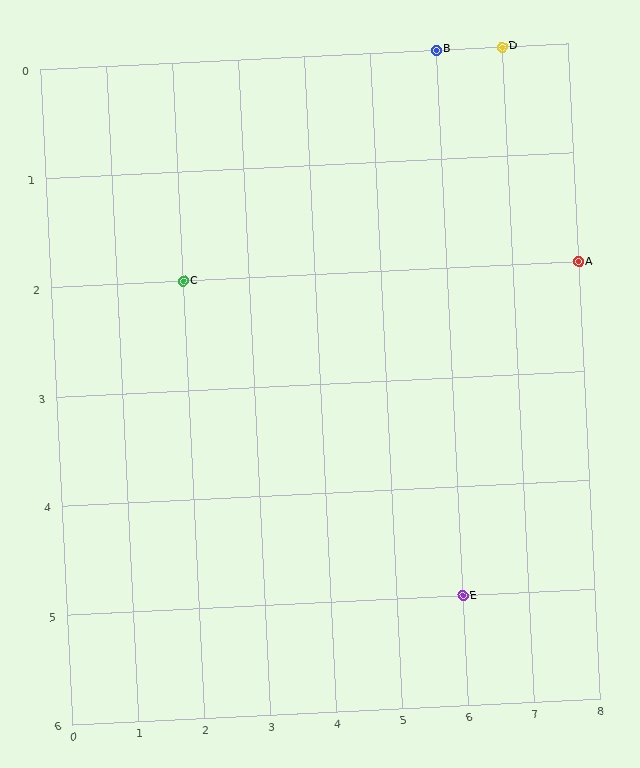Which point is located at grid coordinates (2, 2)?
Point C is at (2, 2).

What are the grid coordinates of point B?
Point B is at grid coordinates (6, 0).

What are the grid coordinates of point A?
Point A is at grid coordinates (8, 2).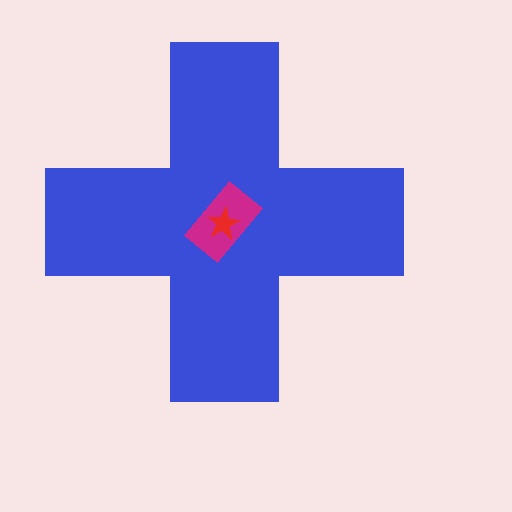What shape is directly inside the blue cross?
The magenta rectangle.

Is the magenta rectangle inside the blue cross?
Yes.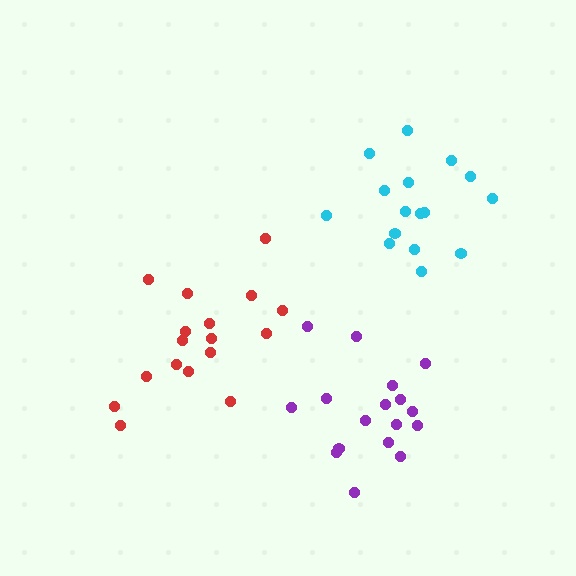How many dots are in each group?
Group 1: 17 dots, Group 2: 16 dots, Group 3: 17 dots (50 total).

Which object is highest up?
The cyan cluster is topmost.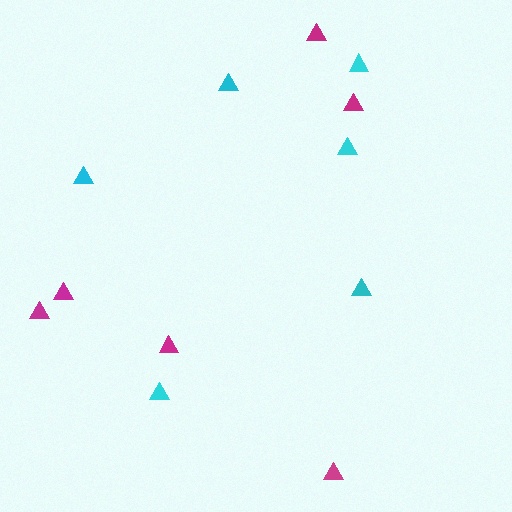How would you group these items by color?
There are 2 groups: one group of cyan triangles (6) and one group of magenta triangles (6).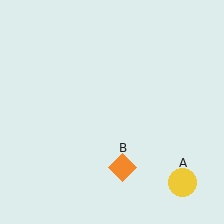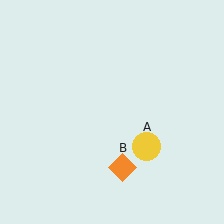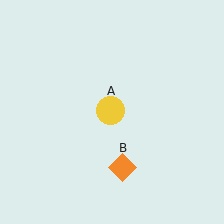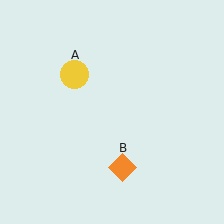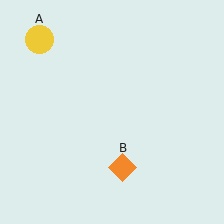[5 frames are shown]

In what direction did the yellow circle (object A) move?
The yellow circle (object A) moved up and to the left.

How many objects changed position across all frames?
1 object changed position: yellow circle (object A).